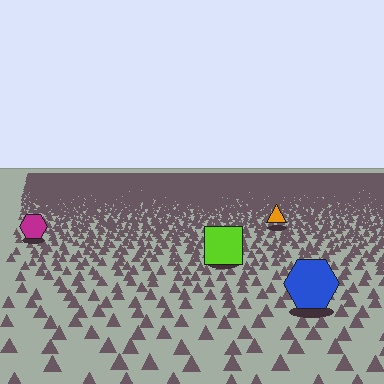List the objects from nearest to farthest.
From nearest to farthest: the blue hexagon, the lime square, the magenta hexagon, the orange triangle.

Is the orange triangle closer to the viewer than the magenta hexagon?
No. The magenta hexagon is closer — you can tell from the texture gradient: the ground texture is coarser near it.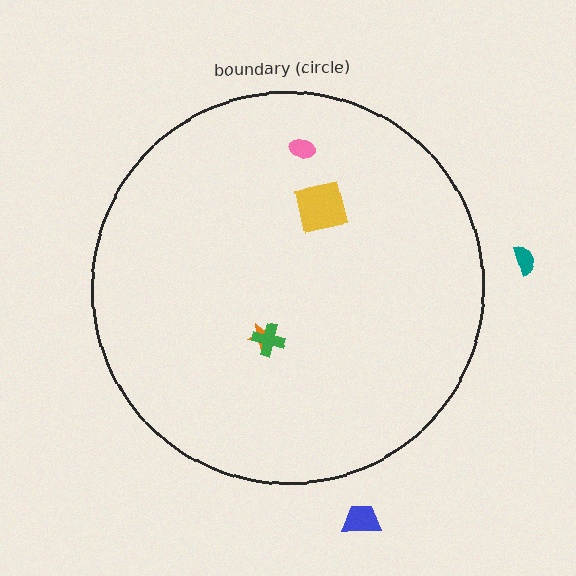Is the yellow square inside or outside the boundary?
Inside.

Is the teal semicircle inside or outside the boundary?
Outside.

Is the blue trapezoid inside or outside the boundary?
Outside.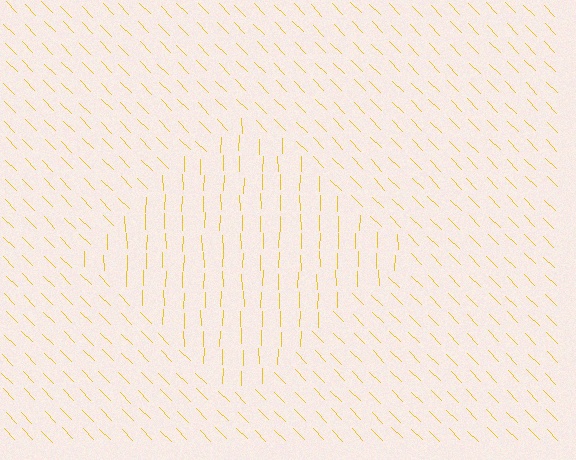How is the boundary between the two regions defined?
The boundary is defined purely by a change in line orientation (approximately 45 degrees difference). All lines are the same color and thickness.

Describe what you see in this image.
The image is filled with small yellow line segments. A diamond region in the image has lines oriented differently from the surrounding lines, creating a visible texture boundary.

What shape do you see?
I see a diamond.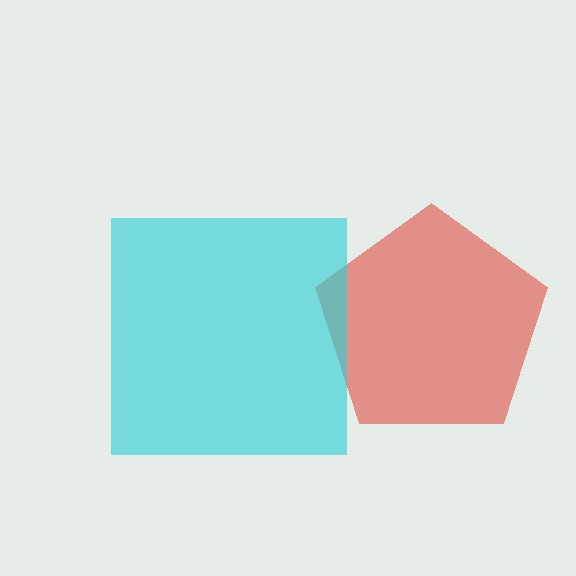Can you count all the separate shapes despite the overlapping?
Yes, there are 2 separate shapes.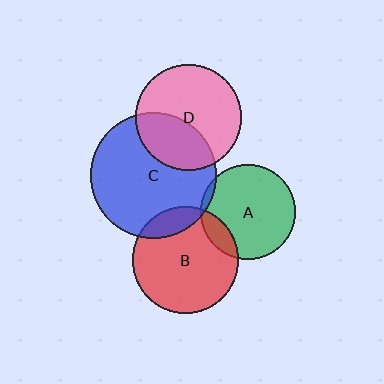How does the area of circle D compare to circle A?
Approximately 1.2 times.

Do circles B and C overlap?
Yes.